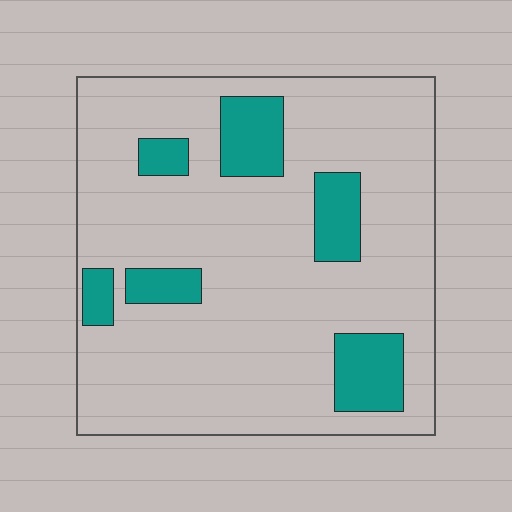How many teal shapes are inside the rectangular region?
6.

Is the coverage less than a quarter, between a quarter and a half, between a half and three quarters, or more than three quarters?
Less than a quarter.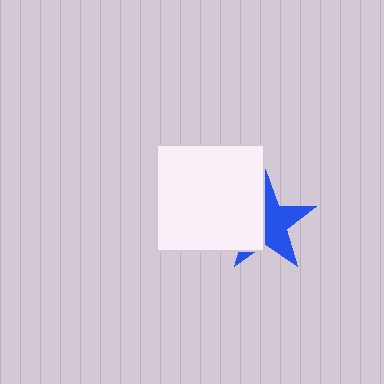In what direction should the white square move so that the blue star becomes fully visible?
The white square should move left. That is the shortest direction to clear the overlap and leave the blue star fully visible.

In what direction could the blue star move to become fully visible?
The blue star could move right. That would shift it out from behind the white square entirely.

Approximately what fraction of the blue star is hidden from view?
Roughly 45% of the blue star is hidden behind the white square.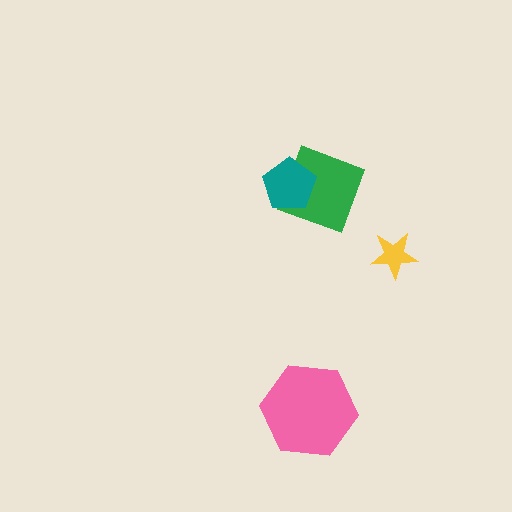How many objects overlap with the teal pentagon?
1 object overlaps with the teal pentagon.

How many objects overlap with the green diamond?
1 object overlaps with the green diamond.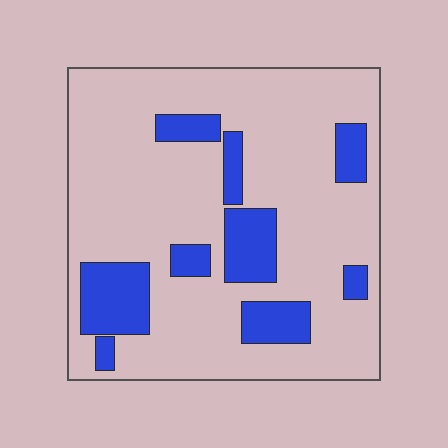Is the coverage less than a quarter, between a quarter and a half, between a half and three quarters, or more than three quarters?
Less than a quarter.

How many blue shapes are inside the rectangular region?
9.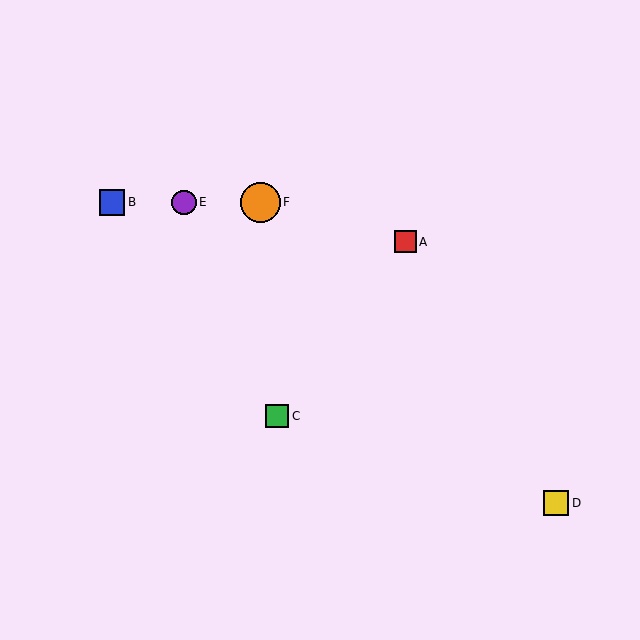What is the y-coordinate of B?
Object B is at y≈202.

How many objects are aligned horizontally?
3 objects (B, E, F) are aligned horizontally.